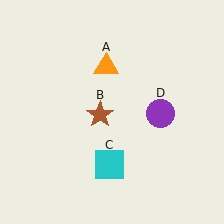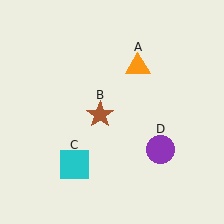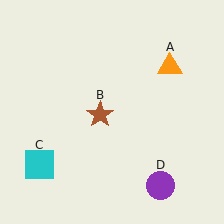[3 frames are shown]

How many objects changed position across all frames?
3 objects changed position: orange triangle (object A), cyan square (object C), purple circle (object D).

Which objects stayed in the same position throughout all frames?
Brown star (object B) remained stationary.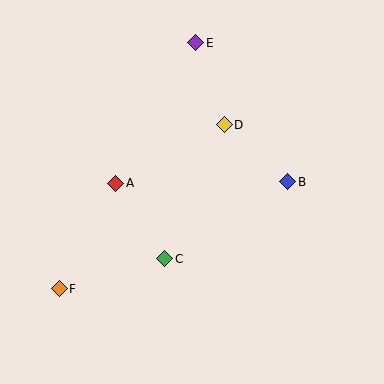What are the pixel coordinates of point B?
Point B is at (288, 182).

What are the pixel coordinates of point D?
Point D is at (224, 125).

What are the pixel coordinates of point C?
Point C is at (165, 259).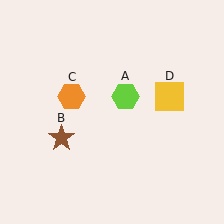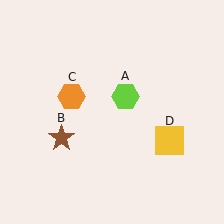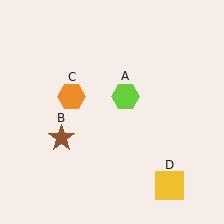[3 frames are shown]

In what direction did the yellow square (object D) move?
The yellow square (object D) moved down.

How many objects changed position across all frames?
1 object changed position: yellow square (object D).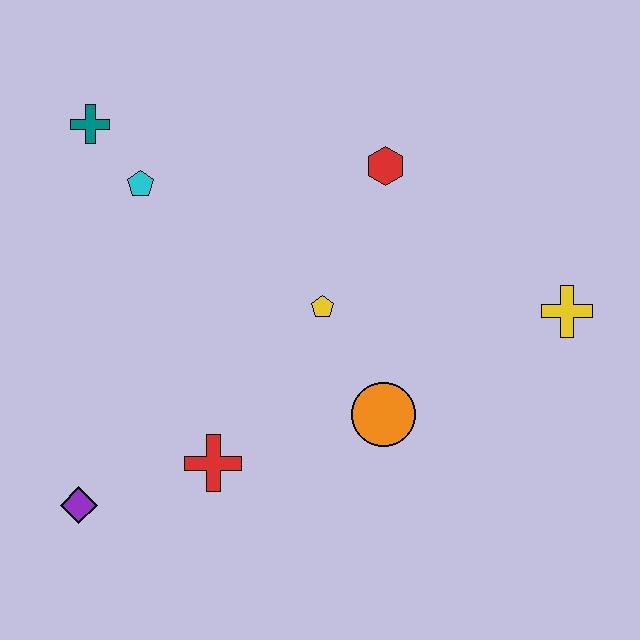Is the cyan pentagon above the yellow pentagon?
Yes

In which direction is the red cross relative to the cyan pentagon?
The red cross is below the cyan pentagon.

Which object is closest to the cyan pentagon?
The teal cross is closest to the cyan pentagon.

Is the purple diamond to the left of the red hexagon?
Yes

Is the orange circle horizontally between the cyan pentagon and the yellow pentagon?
No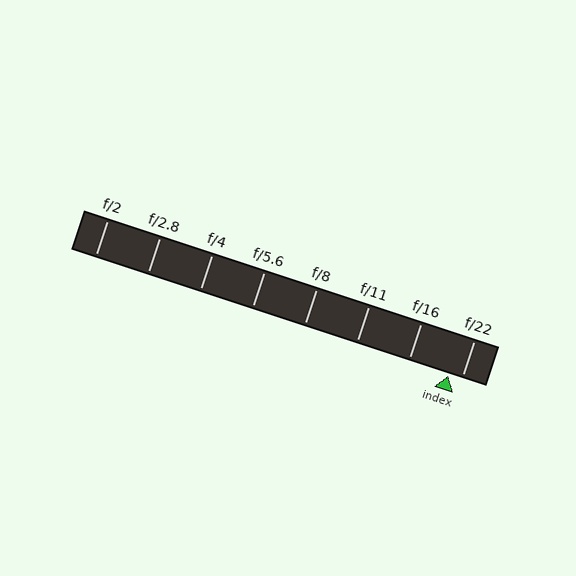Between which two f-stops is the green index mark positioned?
The index mark is between f/16 and f/22.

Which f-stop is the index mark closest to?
The index mark is closest to f/22.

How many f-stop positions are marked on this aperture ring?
There are 8 f-stop positions marked.